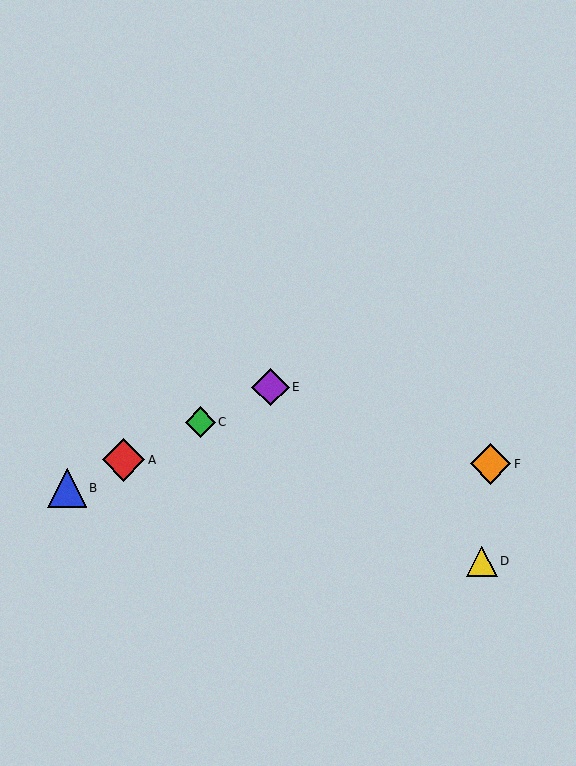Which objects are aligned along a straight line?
Objects A, B, C, E are aligned along a straight line.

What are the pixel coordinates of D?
Object D is at (482, 561).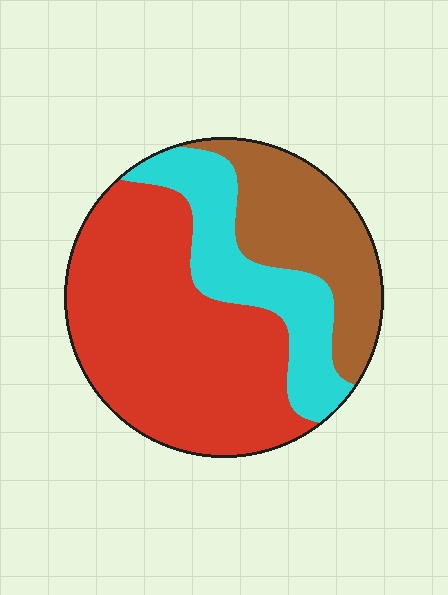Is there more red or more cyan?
Red.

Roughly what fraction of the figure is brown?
Brown takes up about one quarter (1/4) of the figure.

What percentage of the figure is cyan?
Cyan takes up about one fifth (1/5) of the figure.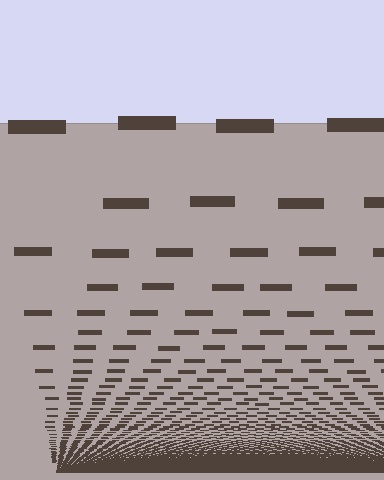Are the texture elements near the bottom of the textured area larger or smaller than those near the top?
Smaller. The gradient is inverted — elements near the bottom are smaller and denser.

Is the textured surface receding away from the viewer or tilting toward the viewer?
The surface appears to tilt toward the viewer. Texture elements get larger and sparser toward the top.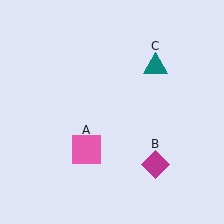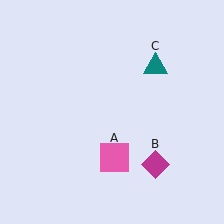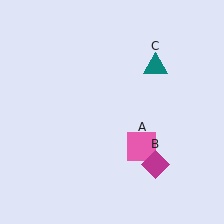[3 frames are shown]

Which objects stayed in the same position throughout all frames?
Magenta diamond (object B) and teal triangle (object C) remained stationary.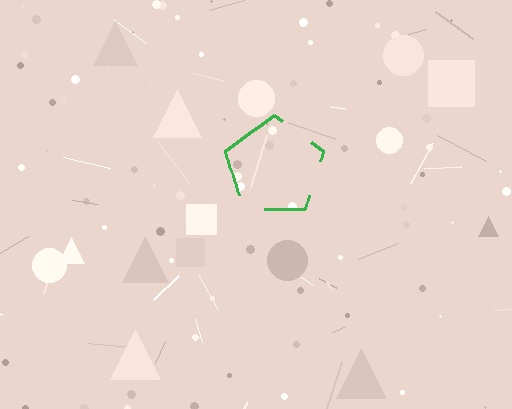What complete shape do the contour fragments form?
The contour fragments form a pentagon.